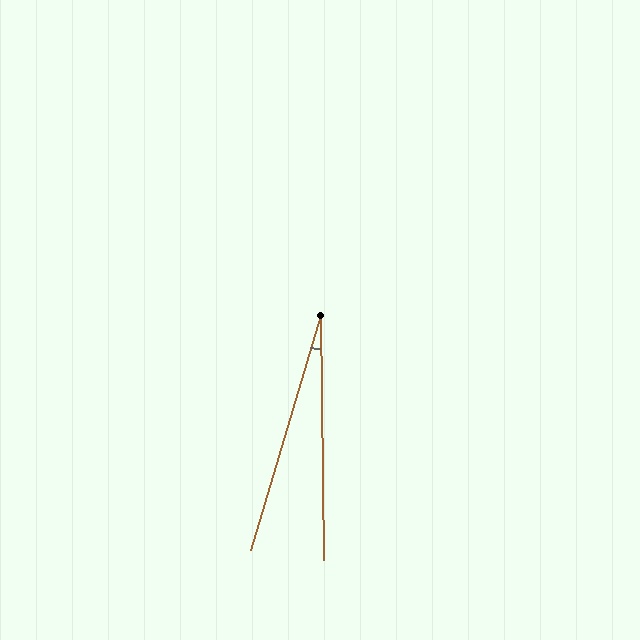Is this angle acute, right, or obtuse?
It is acute.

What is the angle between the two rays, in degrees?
Approximately 17 degrees.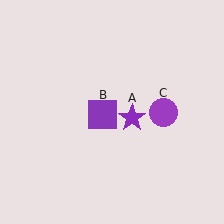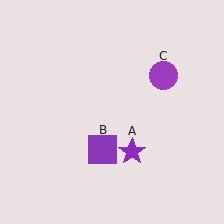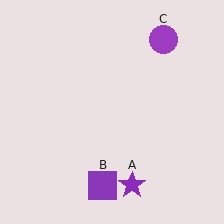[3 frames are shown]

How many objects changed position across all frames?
3 objects changed position: purple star (object A), purple square (object B), purple circle (object C).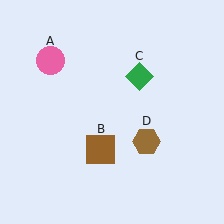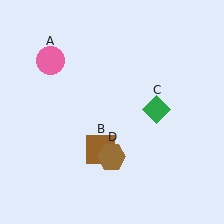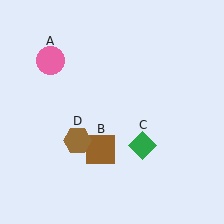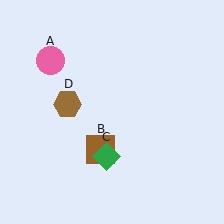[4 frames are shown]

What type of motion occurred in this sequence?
The green diamond (object C), brown hexagon (object D) rotated clockwise around the center of the scene.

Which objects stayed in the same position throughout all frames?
Pink circle (object A) and brown square (object B) remained stationary.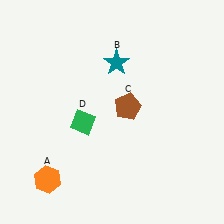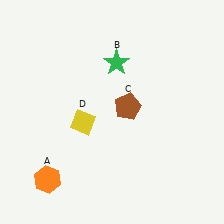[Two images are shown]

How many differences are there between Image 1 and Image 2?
There are 2 differences between the two images.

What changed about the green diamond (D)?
In Image 1, D is green. In Image 2, it changed to yellow.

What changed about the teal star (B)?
In Image 1, B is teal. In Image 2, it changed to green.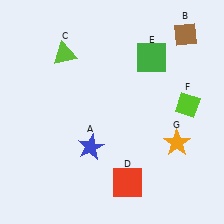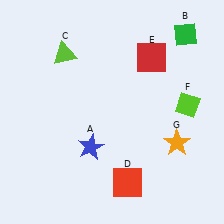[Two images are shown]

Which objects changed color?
B changed from brown to green. E changed from green to red.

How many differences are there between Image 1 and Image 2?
There are 2 differences between the two images.